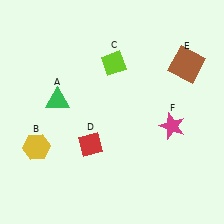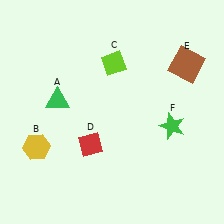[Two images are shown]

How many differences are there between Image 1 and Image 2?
There is 1 difference between the two images.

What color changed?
The star (F) changed from magenta in Image 1 to green in Image 2.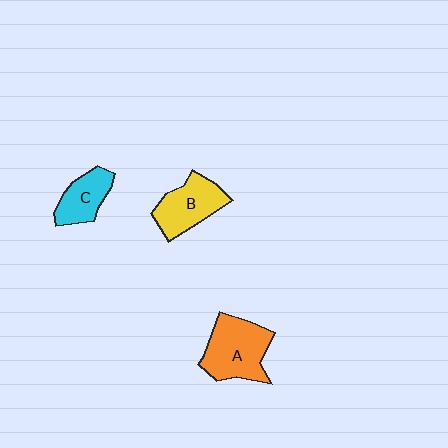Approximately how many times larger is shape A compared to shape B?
Approximately 1.2 times.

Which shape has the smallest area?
Shape C (cyan).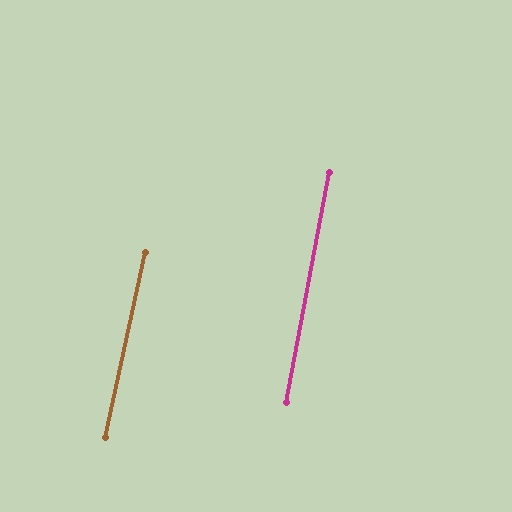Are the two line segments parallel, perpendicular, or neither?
Parallel — their directions differ by only 1.5°.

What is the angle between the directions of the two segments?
Approximately 1 degree.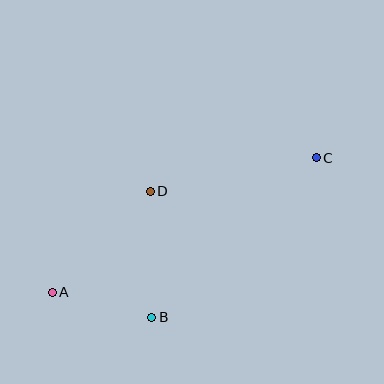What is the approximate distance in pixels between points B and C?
The distance between B and C is approximately 229 pixels.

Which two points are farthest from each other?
Points A and C are farthest from each other.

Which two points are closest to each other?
Points A and B are closest to each other.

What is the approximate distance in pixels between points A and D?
The distance between A and D is approximately 141 pixels.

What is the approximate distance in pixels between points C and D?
The distance between C and D is approximately 169 pixels.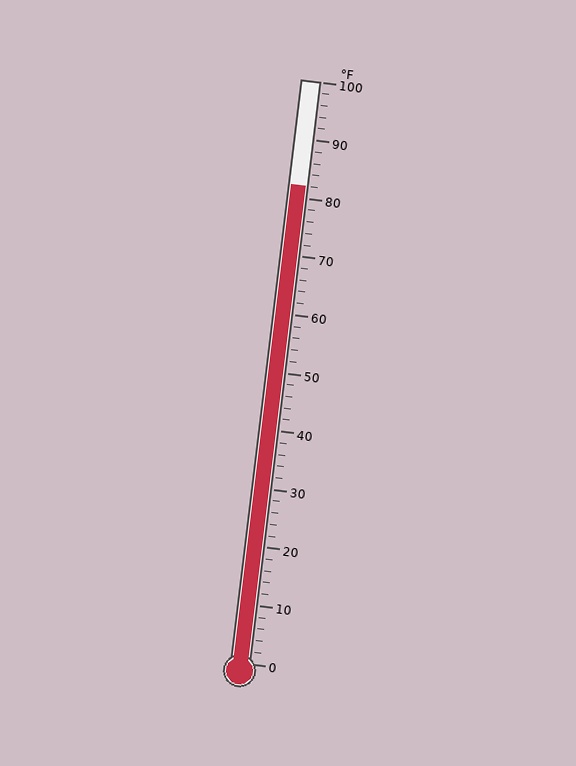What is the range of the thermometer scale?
The thermometer scale ranges from 0°F to 100°F.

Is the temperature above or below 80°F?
The temperature is above 80°F.